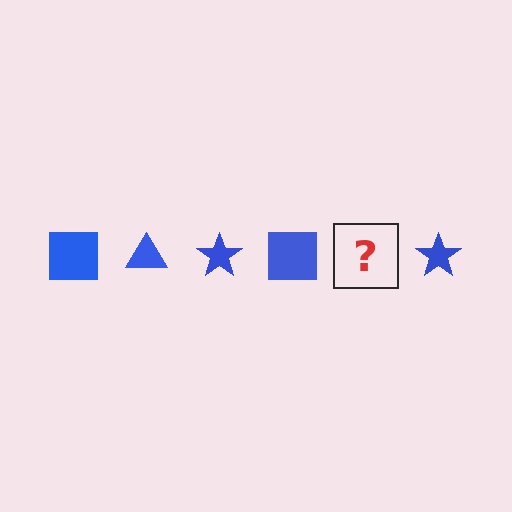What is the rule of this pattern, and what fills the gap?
The rule is that the pattern cycles through square, triangle, star shapes in blue. The gap should be filled with a blue triangle.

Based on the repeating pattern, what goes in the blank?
The blank should be a blue triangle.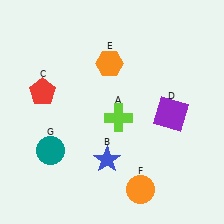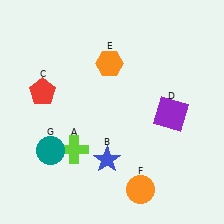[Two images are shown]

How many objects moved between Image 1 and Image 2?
1 object moved between the two images.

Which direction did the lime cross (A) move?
The lime cross (A) moved left.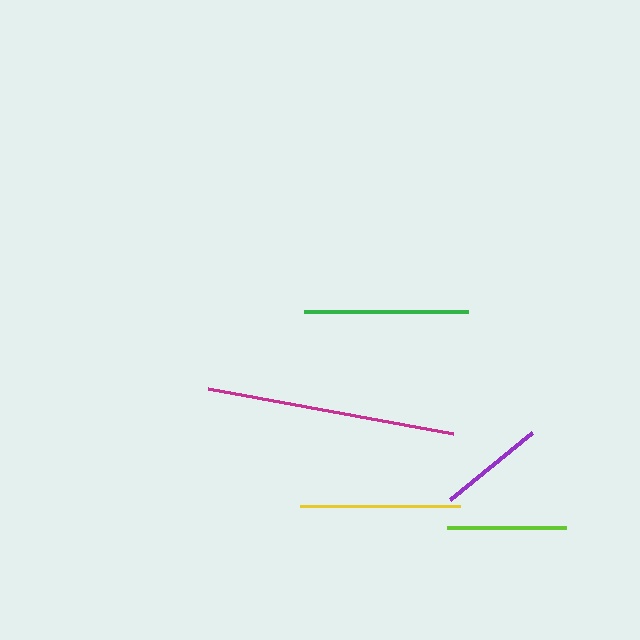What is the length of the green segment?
The green segment is approximately 164 pixels long.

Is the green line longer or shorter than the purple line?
The green line is longer than the purple line.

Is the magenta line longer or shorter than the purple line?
The magenta line is longer than the purple line.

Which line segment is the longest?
The magenta line is the longest at approximately 249 pixels.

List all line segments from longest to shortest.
From longest to shortest: magenta, green, yellow, lime, purple.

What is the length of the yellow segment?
The yellow segment is approximately 160 pixels long.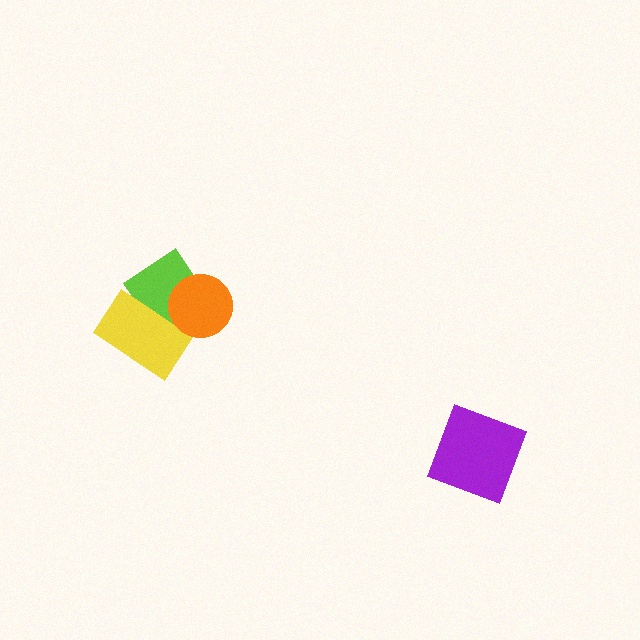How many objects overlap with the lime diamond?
2 objects overlap with the lime diamond.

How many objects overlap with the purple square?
0 objects overlap with the purple square.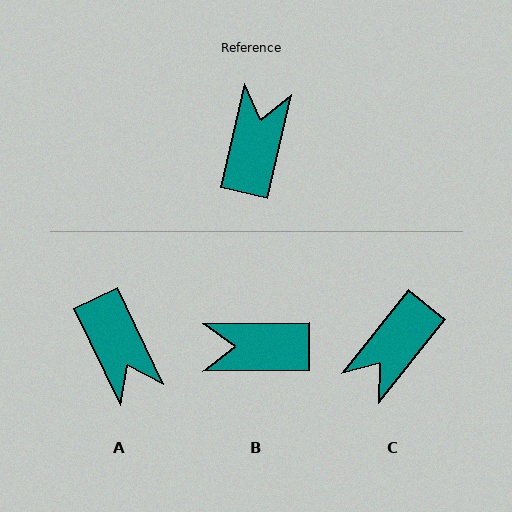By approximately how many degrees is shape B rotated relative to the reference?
Approximately 104 degrees counter-clockwise.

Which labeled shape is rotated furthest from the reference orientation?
C, about 155 degrees away.